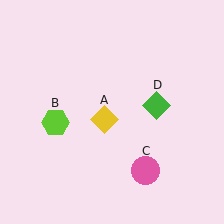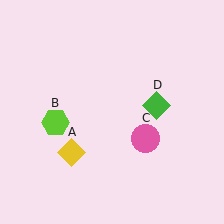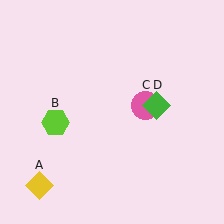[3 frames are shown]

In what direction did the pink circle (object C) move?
The pink circle (object C) moved up.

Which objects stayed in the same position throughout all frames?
Lime hexagon (object B) and green diamond (object D) remained stationary.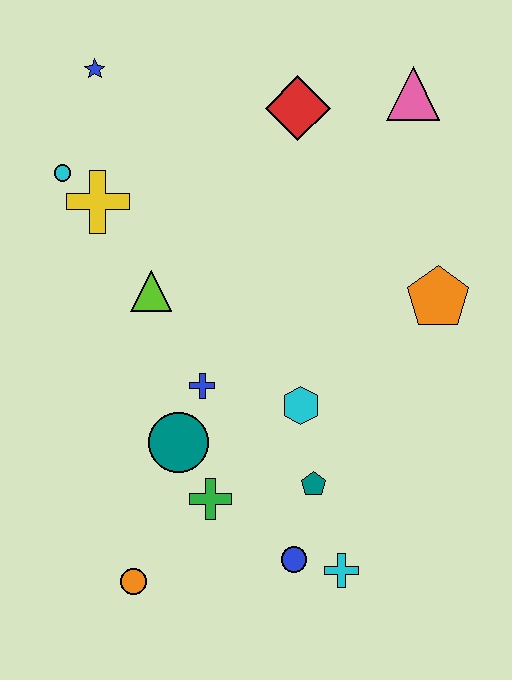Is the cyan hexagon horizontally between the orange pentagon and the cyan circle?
Yes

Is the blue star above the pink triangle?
Yes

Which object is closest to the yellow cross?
The cyan circle is closest to the yellow cross.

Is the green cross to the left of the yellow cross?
No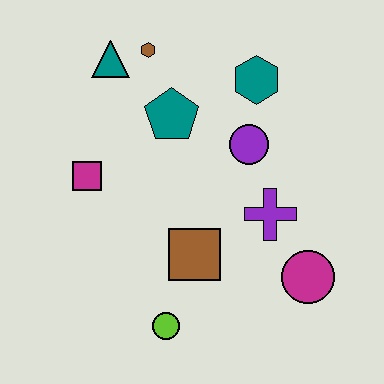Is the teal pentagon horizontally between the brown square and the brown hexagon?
Yes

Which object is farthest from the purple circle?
The lime circle is farthest from the purple circle.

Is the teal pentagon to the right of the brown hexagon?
Yes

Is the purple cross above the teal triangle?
No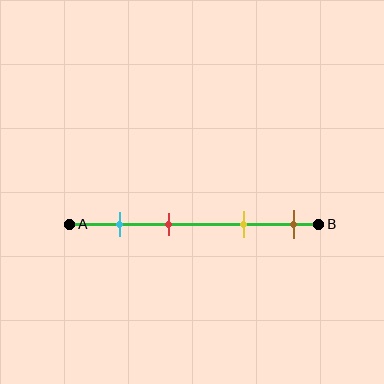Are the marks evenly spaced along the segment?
No, the marks are not evenly spaced.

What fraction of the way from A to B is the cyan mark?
The cyan mark is approximately 20% (0.2) of the way from A to B.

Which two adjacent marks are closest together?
The cyan and red marks are the closest adjacent pair.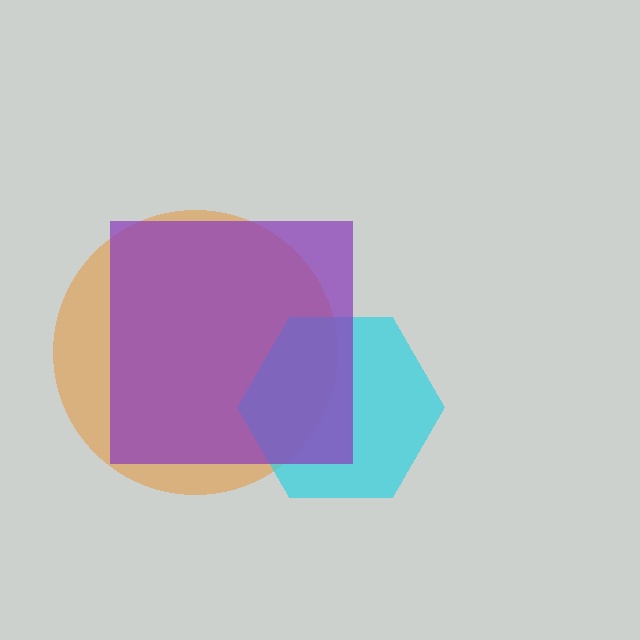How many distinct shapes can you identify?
There are 3 distinct shapes: an orange circle, a cyan hexagon, a purple square.